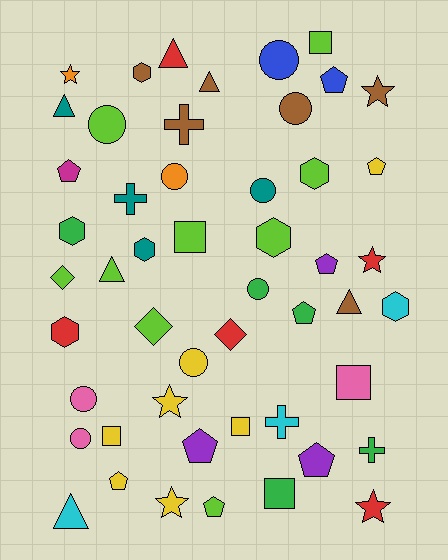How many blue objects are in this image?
There are 2 blue objects.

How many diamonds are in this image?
There are 3 diamonds.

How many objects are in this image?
There are 50 objects.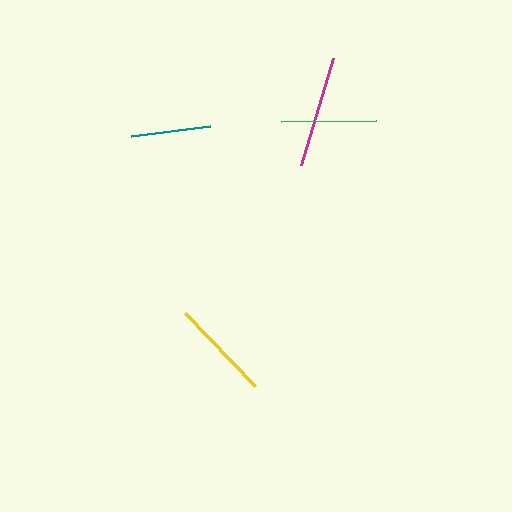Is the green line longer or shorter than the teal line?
The green line is longer than the teal line.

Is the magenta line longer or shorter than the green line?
The magenta line is longer than the green line.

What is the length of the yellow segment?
The yellow segment is approximately 102 pixels long.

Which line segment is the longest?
The magenta line is the longest at approximately 112 pixels.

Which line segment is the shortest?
The teal line is the shortest at approximately 80 pixels.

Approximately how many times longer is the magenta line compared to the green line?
The magenta line is approximately 1.2 times the length of the green line.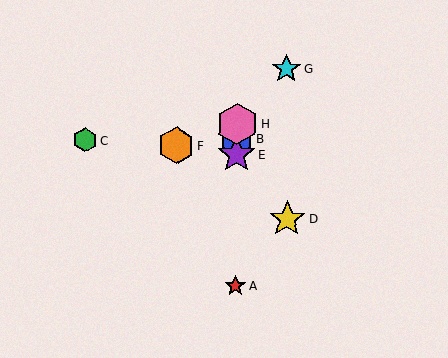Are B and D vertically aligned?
No, B is at x≈237 and D is at x≈287.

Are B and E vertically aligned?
Yes, both are at x≈237.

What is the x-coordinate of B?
Object B is at x≈237.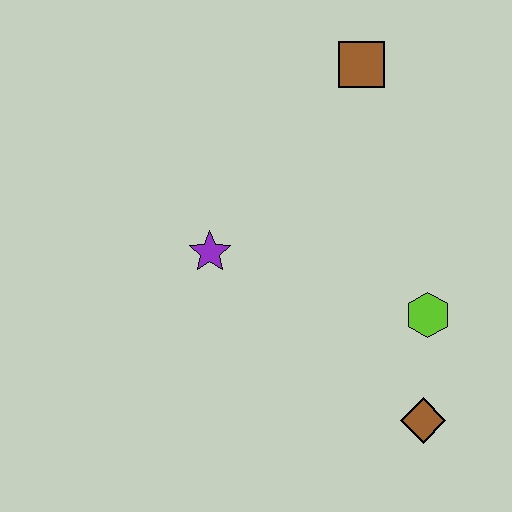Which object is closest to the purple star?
The lime hexagon is closest to the purple star.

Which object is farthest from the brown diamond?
The brown square is farthest from the brown diamond.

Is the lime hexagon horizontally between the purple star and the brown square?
No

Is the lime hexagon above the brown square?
No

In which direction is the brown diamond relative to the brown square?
The brown diamond is below the brown square.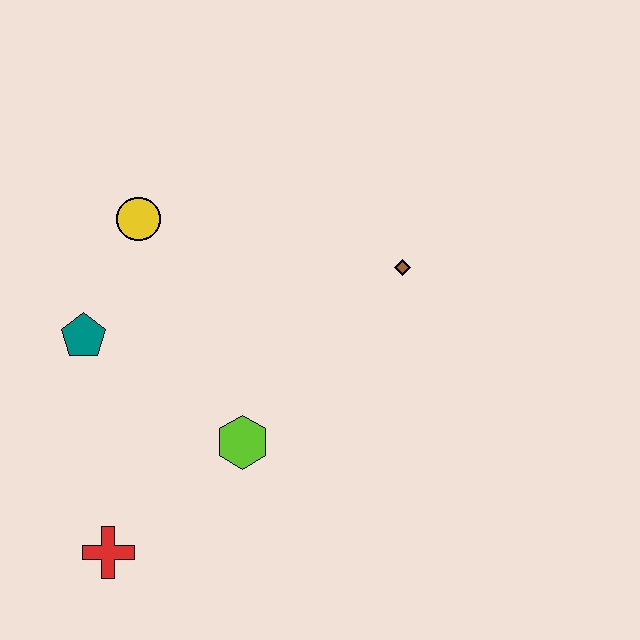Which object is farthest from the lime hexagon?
The yellow circle is farthest from the lime hexagon.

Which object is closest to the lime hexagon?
The red cross is closest to the lime hexagon.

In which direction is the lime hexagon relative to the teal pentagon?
The lime hexagon is to the right of the teal pentagon.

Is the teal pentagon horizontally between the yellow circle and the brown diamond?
No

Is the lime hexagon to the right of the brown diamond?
No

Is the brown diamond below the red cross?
No